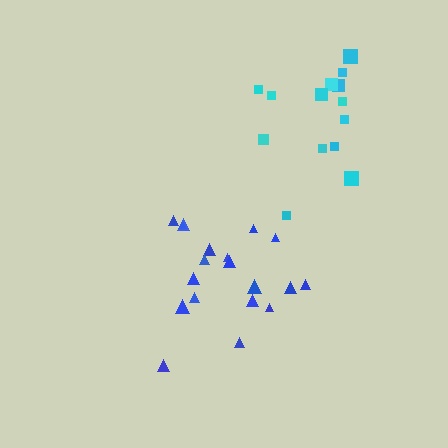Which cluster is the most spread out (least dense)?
Cyan.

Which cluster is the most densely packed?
Blue.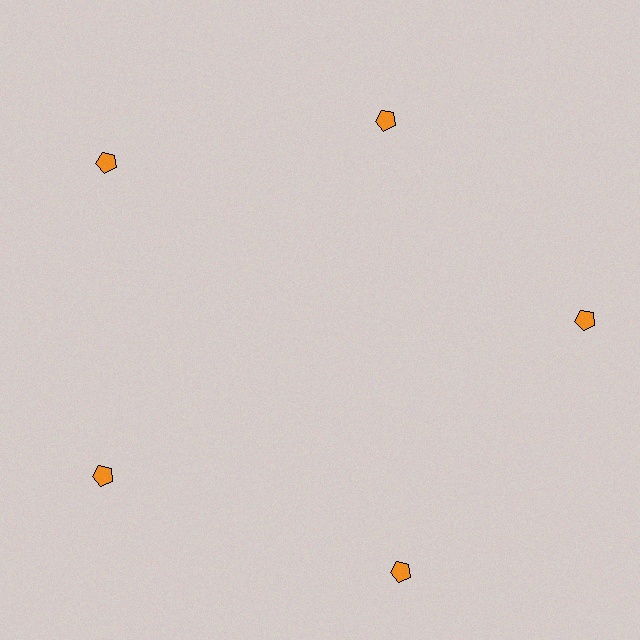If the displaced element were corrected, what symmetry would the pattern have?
It would have 5-fold rotational symmetry — the pattern would map onto itself every 72 degrees.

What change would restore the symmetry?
The symmetry would be restored by moving it outward, back onto the ring so that all 5 pentagons sit at equal angles and equal distance from the center.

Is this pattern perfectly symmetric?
No. The 5 orange pentagons are arranged in a ring, but one element near the 1 o'clock position is pulled inward toward the center, breaking the 5-fold rotational symmetry.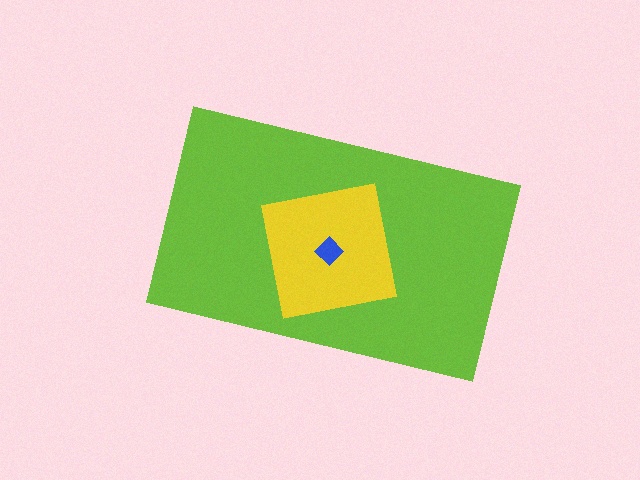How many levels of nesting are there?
3.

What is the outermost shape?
The lime rectangle.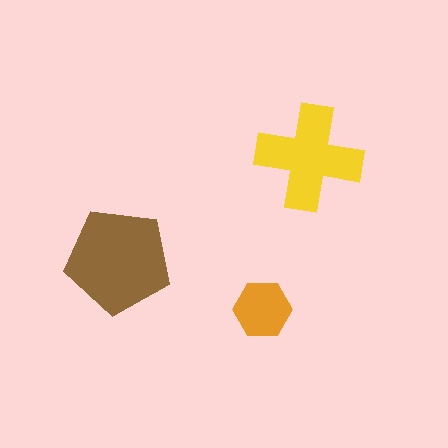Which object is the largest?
The brown pentagon.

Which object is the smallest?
The orange hexagon.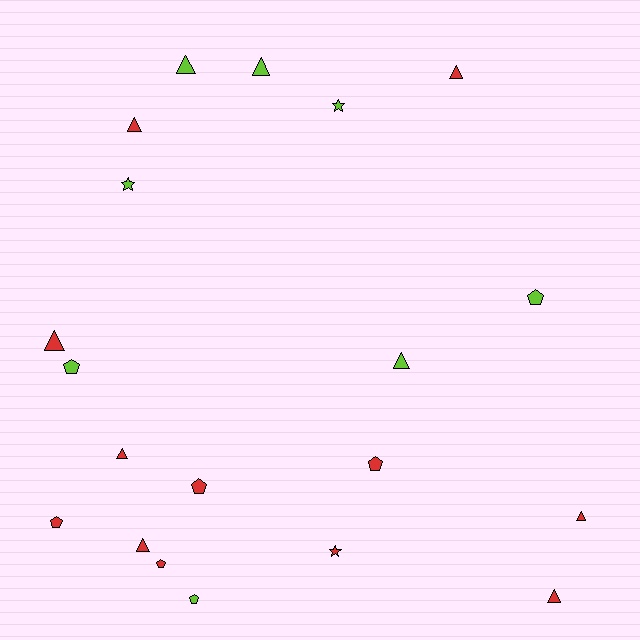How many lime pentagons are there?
There are 3 lime pentagons.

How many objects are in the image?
There are 20 objects.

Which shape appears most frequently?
Triangle, with 10 objects.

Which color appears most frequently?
Red, with 12 objects.